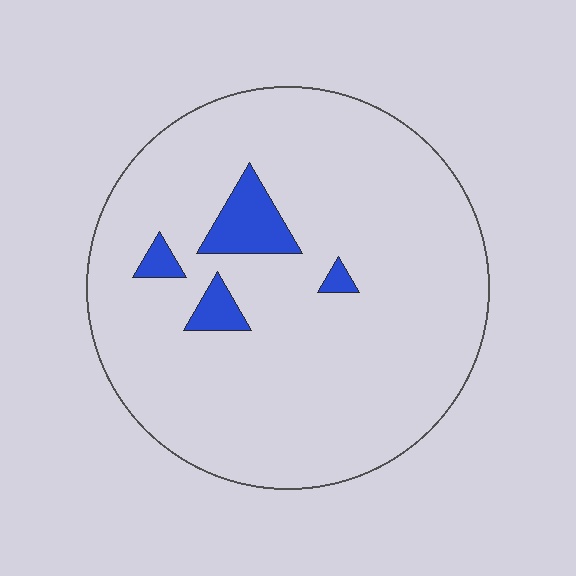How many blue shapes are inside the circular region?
4.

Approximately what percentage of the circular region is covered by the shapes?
Approximately 5%.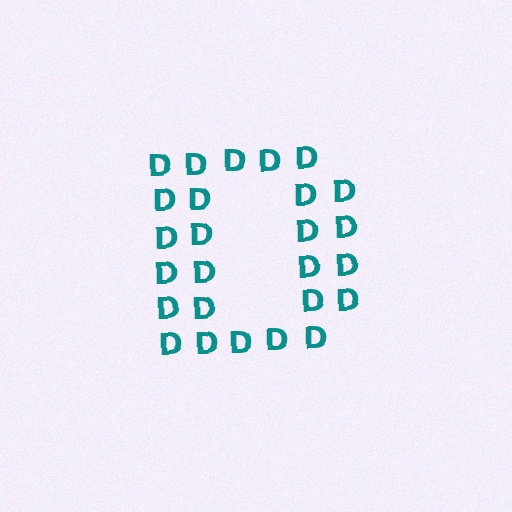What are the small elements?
The small elements are letter D's.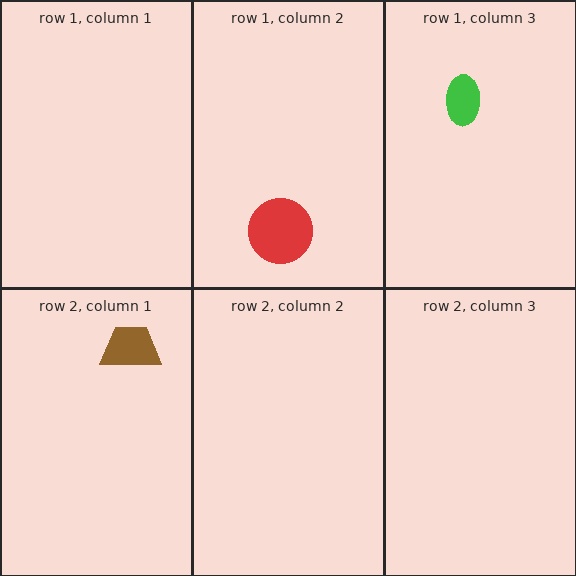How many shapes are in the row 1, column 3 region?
1.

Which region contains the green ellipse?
The row 1, column 3 region.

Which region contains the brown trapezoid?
The row 2, column 1 region.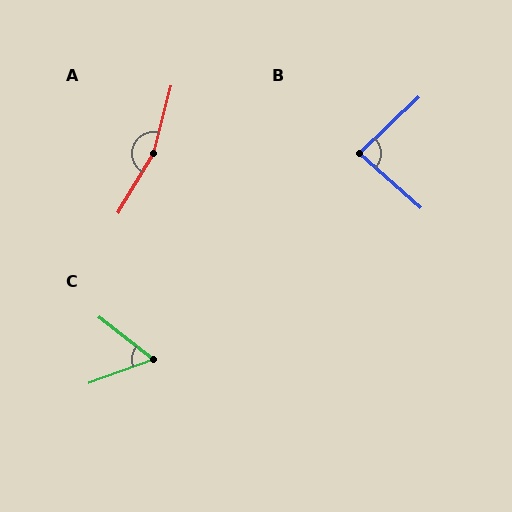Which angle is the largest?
A, at approximately 164 degrees.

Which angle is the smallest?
C, at approximately 58 degrees.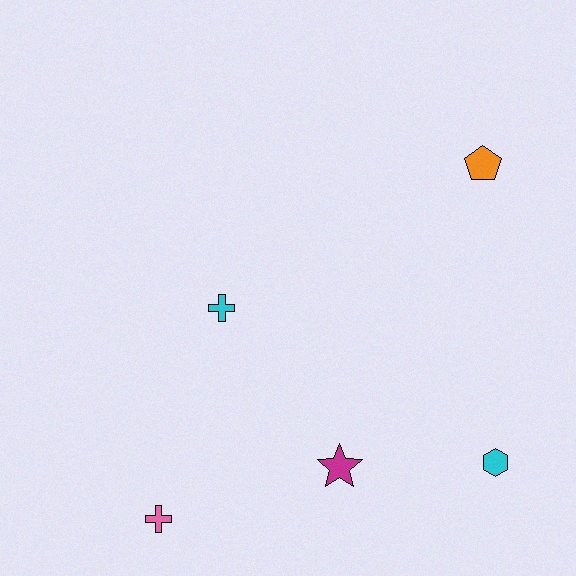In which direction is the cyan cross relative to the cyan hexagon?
The cyan cross is to the left of the cyan hexagon.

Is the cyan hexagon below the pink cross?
No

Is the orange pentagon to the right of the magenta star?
Yes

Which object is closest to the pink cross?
The magenta star is closest to the pink cross.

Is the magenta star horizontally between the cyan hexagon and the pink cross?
Yes